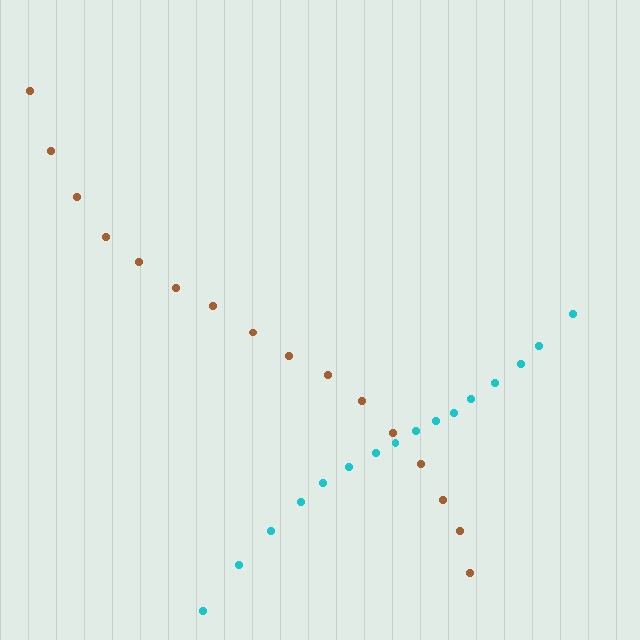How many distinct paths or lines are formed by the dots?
There are 2 distinct paths.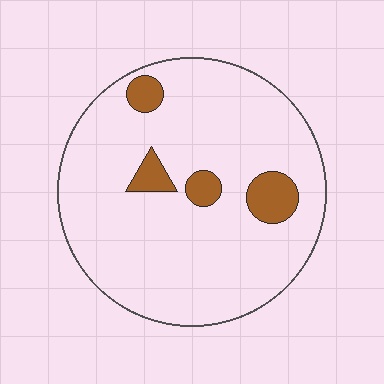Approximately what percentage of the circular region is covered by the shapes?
Approximately 10%.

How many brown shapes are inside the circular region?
4.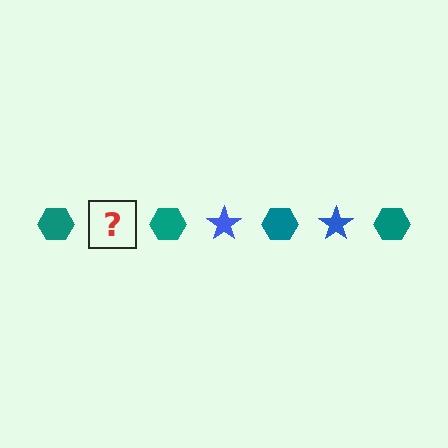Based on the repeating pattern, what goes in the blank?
The blank should be a blue star.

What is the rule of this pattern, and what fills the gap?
The rule is that the pattern alternates between teal hexagon and blue star. The gap should be filled with a blue star.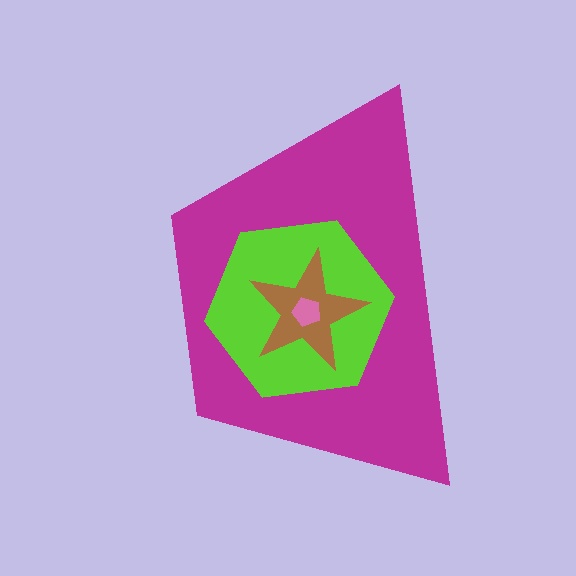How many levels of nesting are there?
4.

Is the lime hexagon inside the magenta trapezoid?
Yes.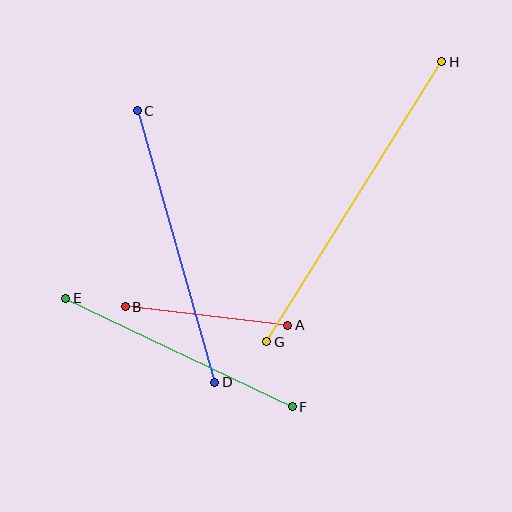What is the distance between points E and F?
The distance is approximately 251 pixels.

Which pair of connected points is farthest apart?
Points G and H are farthest apart.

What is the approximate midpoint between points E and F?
The midpoint is at approximately (179, 352) pixels.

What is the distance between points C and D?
The distance is approximately 282 pixels.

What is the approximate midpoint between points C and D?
The midpoint is at approximately (176, 246) pixels.